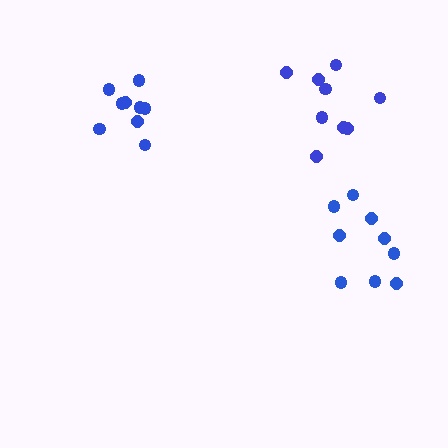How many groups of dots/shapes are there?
There are 3 groups.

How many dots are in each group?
Group 1: 9 dots, Group 2: 9 dots, Group 3: 9 dots (27 total).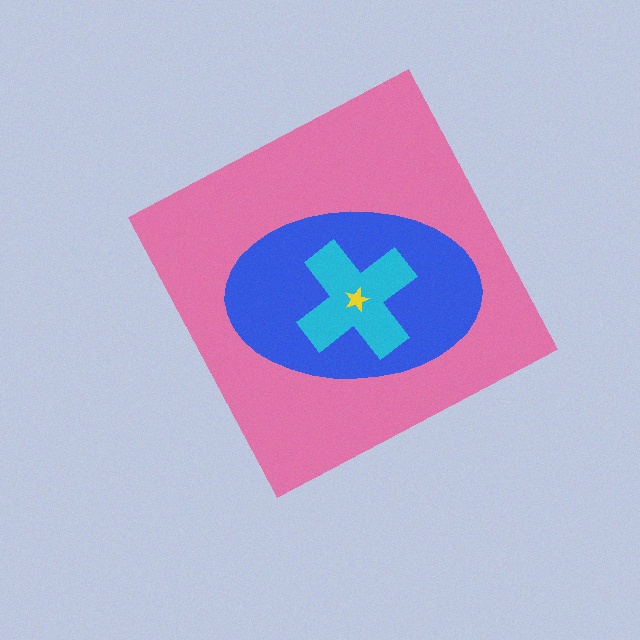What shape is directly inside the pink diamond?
The blue ellipse.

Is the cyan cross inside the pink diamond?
Yes.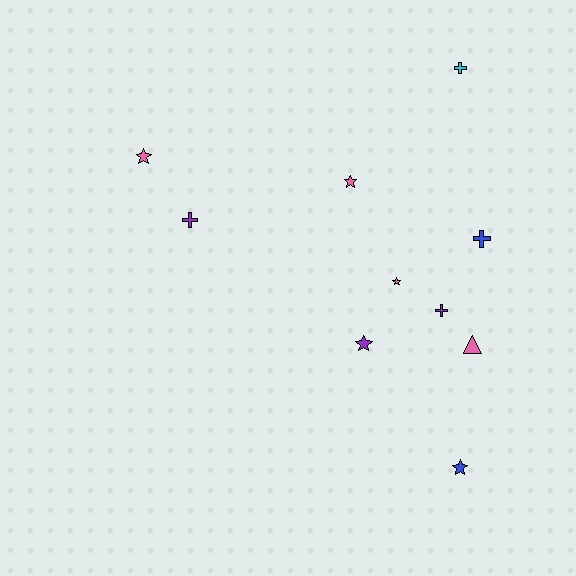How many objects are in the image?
There are 10 objects.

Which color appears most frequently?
Pink, with 4 objects.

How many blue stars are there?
There is 1 blue star.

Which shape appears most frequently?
Star, with 5 objects.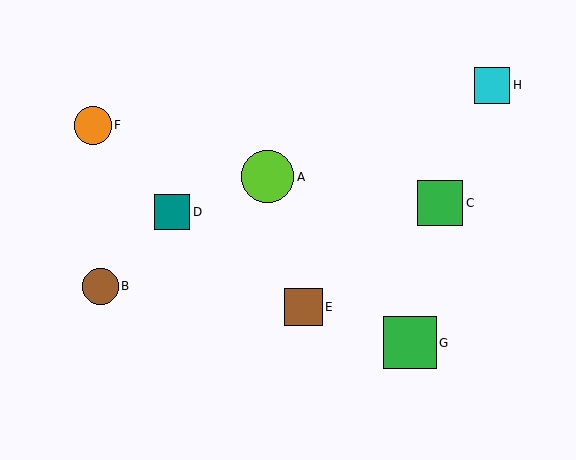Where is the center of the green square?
The center of the green square is at (410, 343).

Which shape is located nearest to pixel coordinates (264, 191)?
The lime circle (labeled A) at (268, 177) is nearest to that location.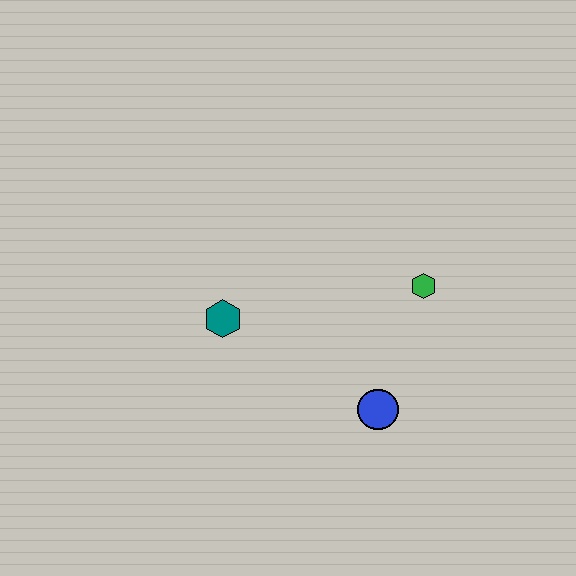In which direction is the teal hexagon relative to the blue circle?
The teal hexagon is to the left of the blue circle.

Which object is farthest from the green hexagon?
The teal hexagon is farthest from the green hexagon.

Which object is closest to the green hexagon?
The blue circle is closest to the green hexagon.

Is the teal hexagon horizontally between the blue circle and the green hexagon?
No